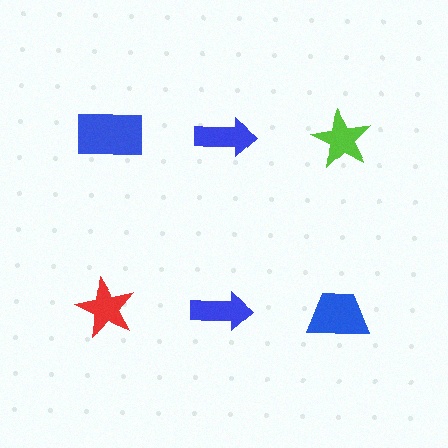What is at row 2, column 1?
A red star.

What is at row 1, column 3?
A lime star.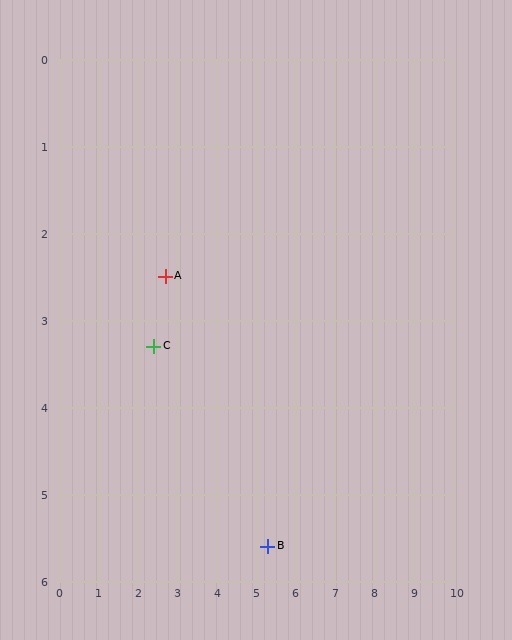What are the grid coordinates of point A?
Point A is at approximately (2.7, 2.5).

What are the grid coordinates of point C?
Point C is at approximately (2.4, 3.3).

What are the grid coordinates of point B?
Point B is at approximately (5.3, 5.6).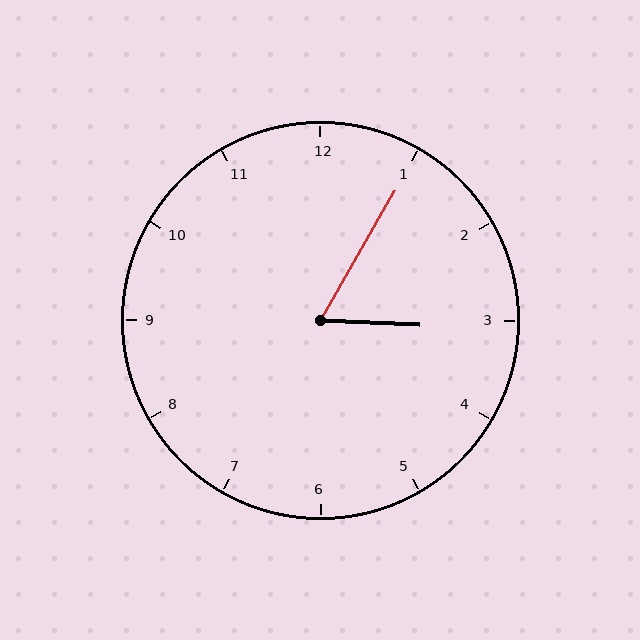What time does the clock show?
3:05.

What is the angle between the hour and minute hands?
Approximately 62 degrees.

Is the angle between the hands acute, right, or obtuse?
It is acute.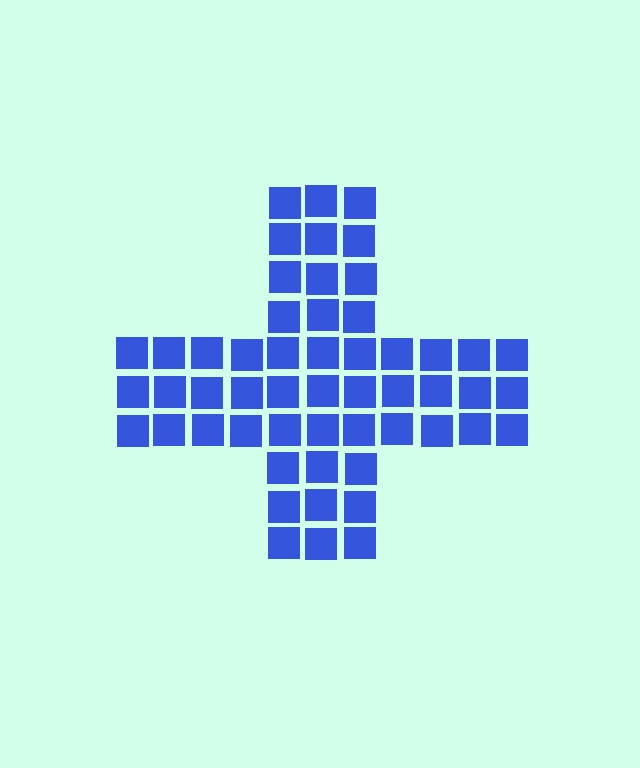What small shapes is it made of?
It is made of small squares.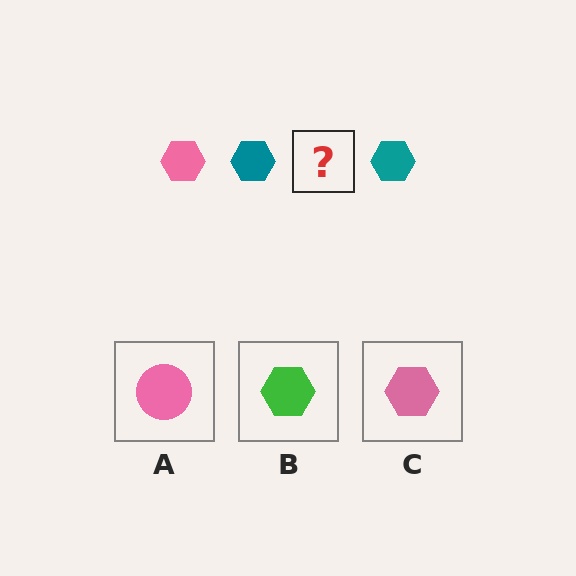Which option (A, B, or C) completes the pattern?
C.